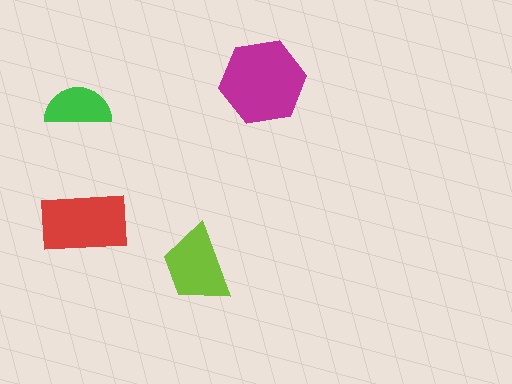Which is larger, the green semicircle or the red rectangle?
The red rectangle.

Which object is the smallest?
The green semicircle.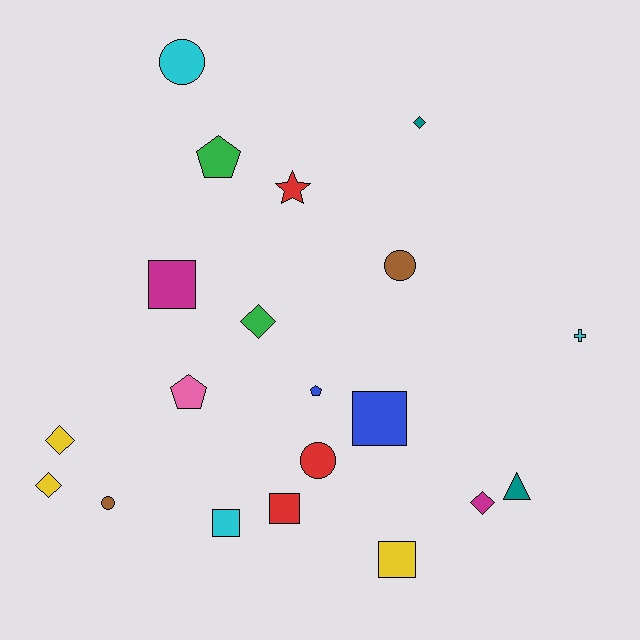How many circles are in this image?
There are 4 circles.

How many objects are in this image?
There are 20 objects.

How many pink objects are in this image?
There is 1 pink object.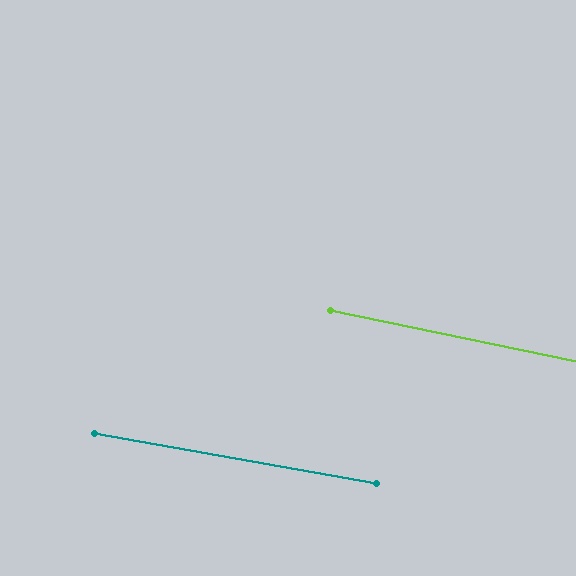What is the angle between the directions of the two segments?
Approximately 2 degrees.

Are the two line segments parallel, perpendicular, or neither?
Parallel — their directions differ by only 1.5°.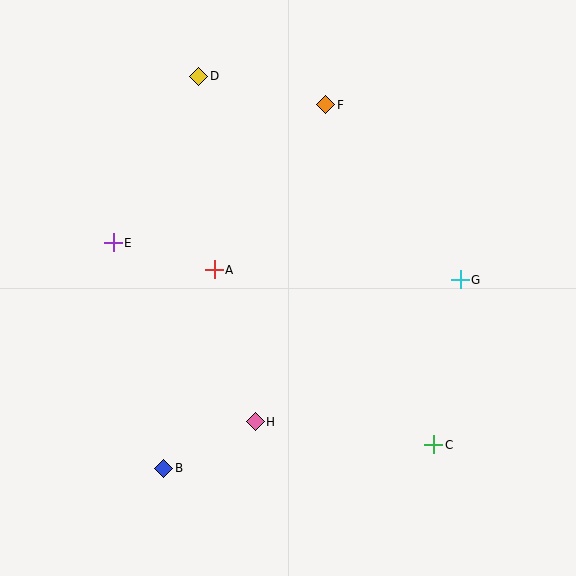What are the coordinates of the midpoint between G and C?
The midpoint between G and C is at (447, 362).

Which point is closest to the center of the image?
Point A at (214, 270) is closest to the center.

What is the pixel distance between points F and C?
The distance between F and C is 357 pixels.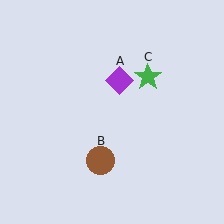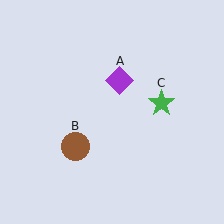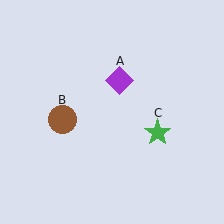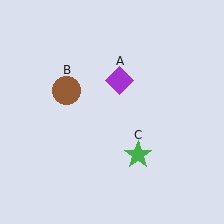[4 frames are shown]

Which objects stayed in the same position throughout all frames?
Purple diamond (object A) remained stationary.